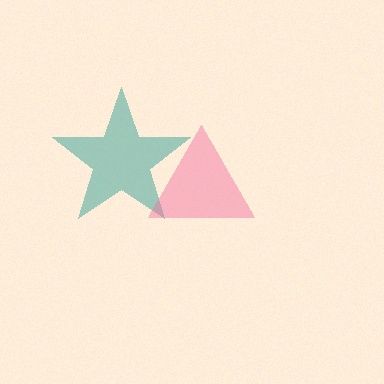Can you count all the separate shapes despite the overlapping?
Yes, there are 2 separate shapes.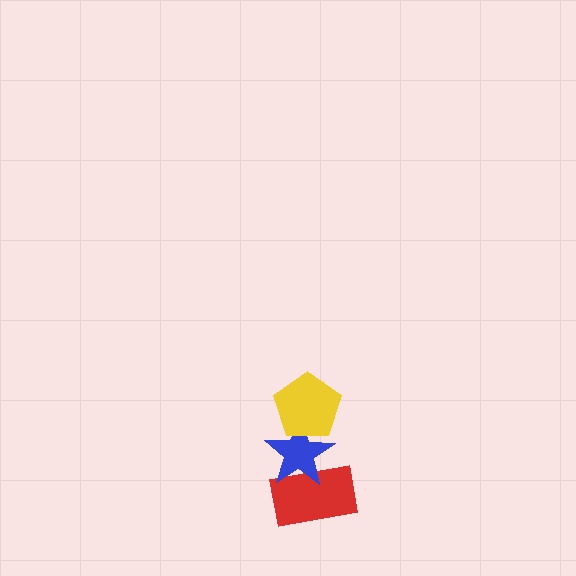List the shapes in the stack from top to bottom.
From top to bottom: the yellow pentagon, the blue star, the red rectangle.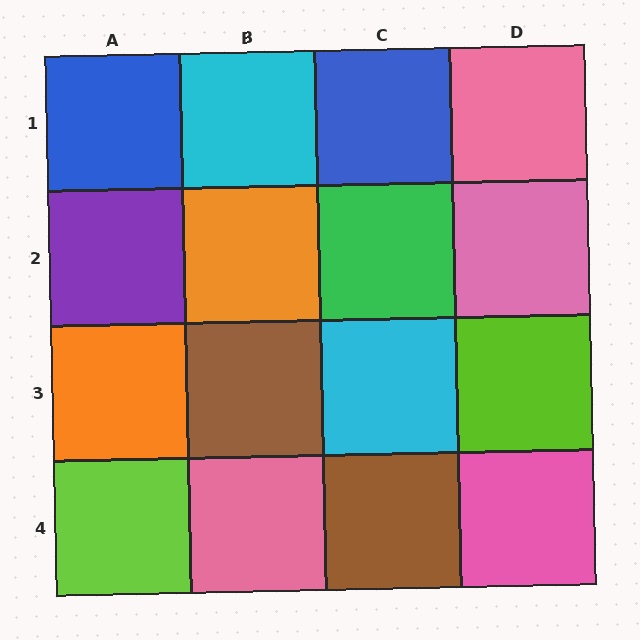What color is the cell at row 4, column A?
Lime.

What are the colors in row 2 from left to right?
Purple, orange, green, pink.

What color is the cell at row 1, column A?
Blue.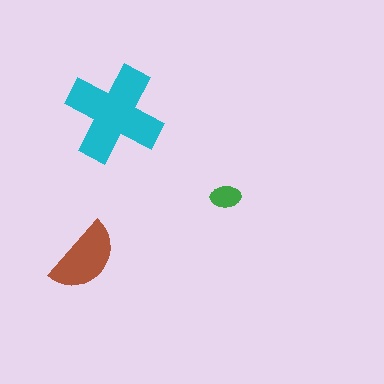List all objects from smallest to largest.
The green ellipse, the brown semicircle, the cyan cross.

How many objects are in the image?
There are 3 objects in the image.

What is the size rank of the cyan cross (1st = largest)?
1st.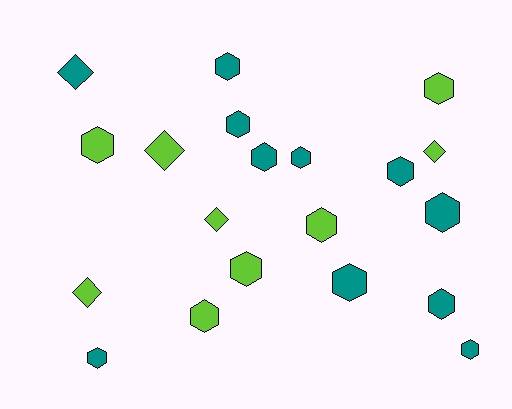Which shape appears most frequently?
Hexagon, with 15 objects.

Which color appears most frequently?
Teal, with 11 objects.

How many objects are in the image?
There are 20 objects.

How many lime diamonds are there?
There are 4 lime diamonds.